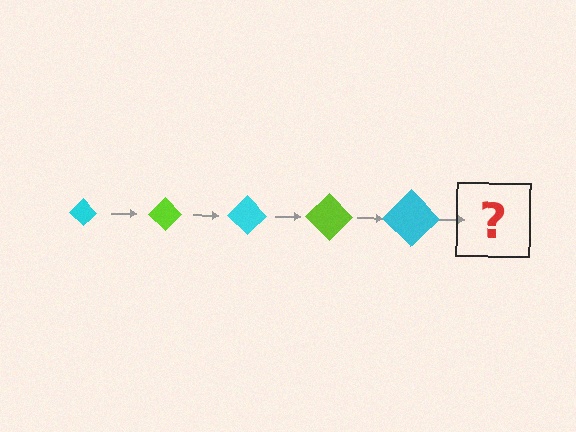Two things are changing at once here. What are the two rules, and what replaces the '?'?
The two rules are that the diamond grows larger each step and the color cycles through cyan and lime. The '?' should be a lime diamond, larger than the previous one.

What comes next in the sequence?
The next element should be a lime diamond, larger than the previous one.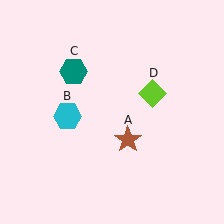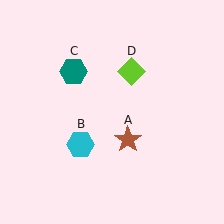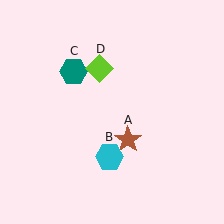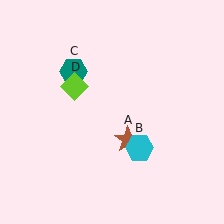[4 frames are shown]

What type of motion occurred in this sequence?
The cyan hexagon (object B), lime diamond (object D) rotated counterclockwise around the center of the scene.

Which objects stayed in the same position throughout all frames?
Brown star (object A) and teal hexagon (object C) remained stationary.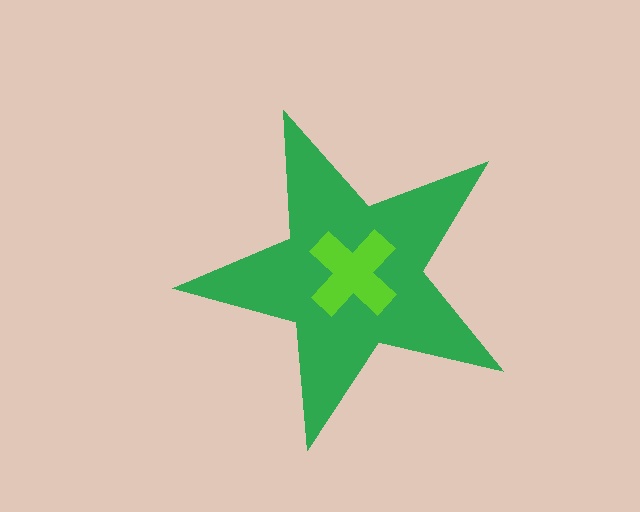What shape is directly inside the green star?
The lime cross.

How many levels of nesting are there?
2.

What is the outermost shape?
The green star.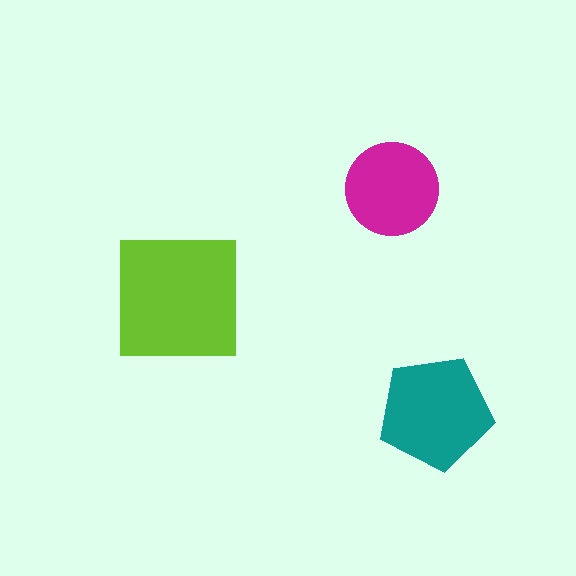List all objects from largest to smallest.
The lime square, the teal pentagon, the magenta circle.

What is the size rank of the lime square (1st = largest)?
1st.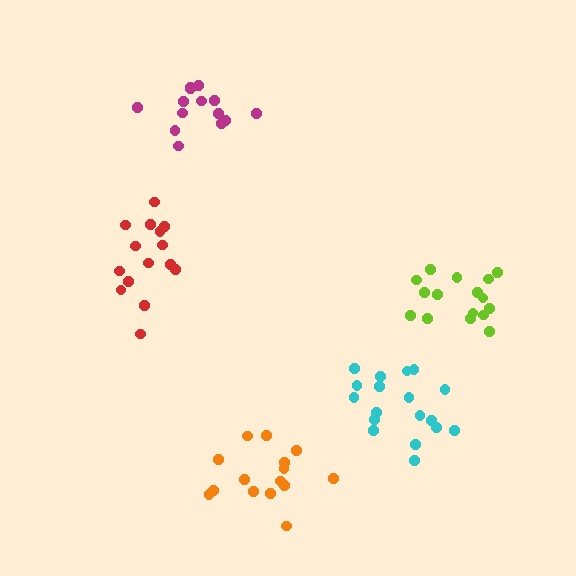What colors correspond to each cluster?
The clusters are colored: red, orange, lime, cyan, magenta.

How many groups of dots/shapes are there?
There are 5 groups.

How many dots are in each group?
Group 1: 15 dots, Group 2: 15 dots, Group 3: 16 dots, Group 4: 18 dots, Group 5: 14 dots (78 total).